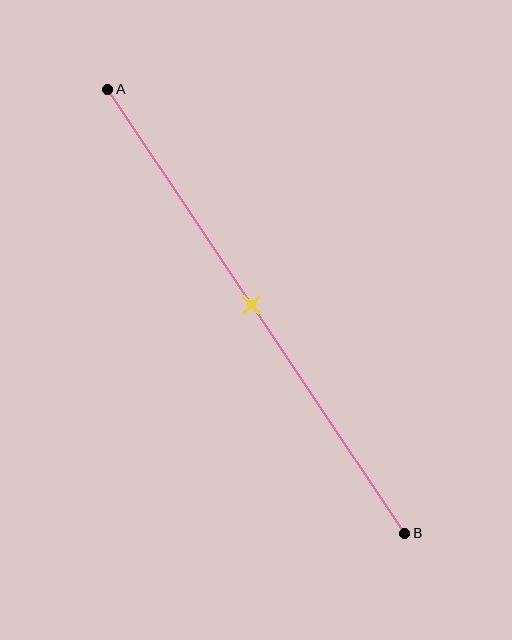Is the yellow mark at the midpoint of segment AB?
Yes, the mark is approximately at the midpoint.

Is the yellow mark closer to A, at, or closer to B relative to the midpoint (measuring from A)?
The yellow mark is approximately at the midpoint of segment AB.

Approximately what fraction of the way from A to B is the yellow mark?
The yellow mark is approximately 50% of the way from A to B.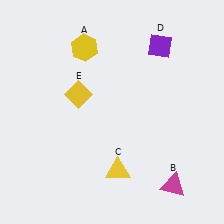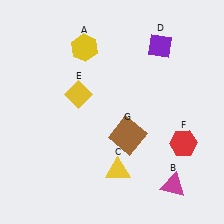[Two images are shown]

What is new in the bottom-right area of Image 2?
A brown square (G) was added in the bottom-right area of Image 2.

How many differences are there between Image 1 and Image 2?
There are 2 differences between the two images.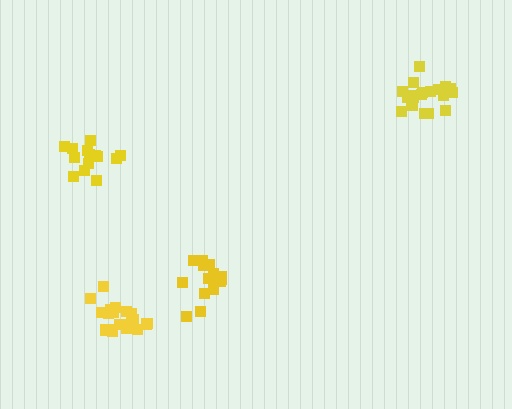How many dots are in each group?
Group 1: 15 dots, Group 2: 15 dots, Group 3: 20 dots, Group 4: 21 dots (71 total).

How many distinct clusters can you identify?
There are 4 distinct clusters.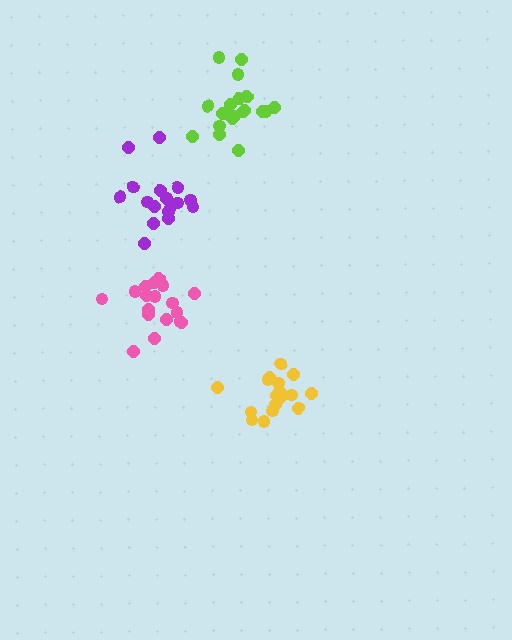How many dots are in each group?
Group 1: 18 dots, Group 2: 18 dots, Group 3: 20 dots, Group 4: 18 dots (74 total).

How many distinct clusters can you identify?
There are 4 distinct clusters.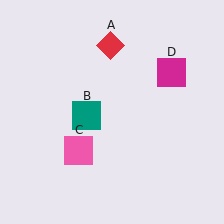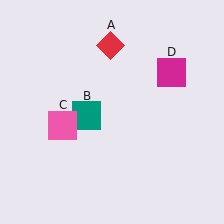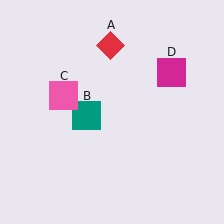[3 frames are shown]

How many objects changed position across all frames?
1 object changed position: pink square (object C).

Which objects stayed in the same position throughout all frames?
Red diamond (object A) and teal square (object B) and magenta square (object D) remained stationary.